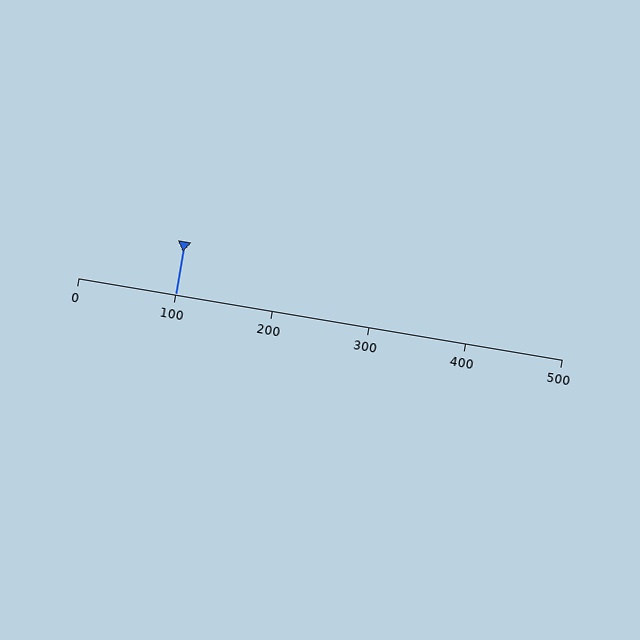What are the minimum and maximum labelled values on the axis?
The axis runs from 0 to 500.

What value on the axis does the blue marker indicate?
The marker indicates approximately 100.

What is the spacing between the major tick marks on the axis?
The major ticks are spaced 100 apart.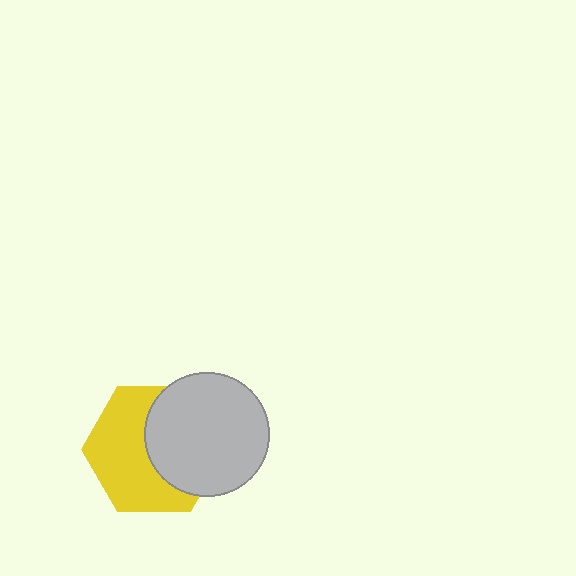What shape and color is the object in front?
The object in front is a light gray circle.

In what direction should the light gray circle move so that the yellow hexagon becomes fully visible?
The light gray circle should move right. That is the shortest direction to clear the overlap and leave the yellow hexagon fully visible.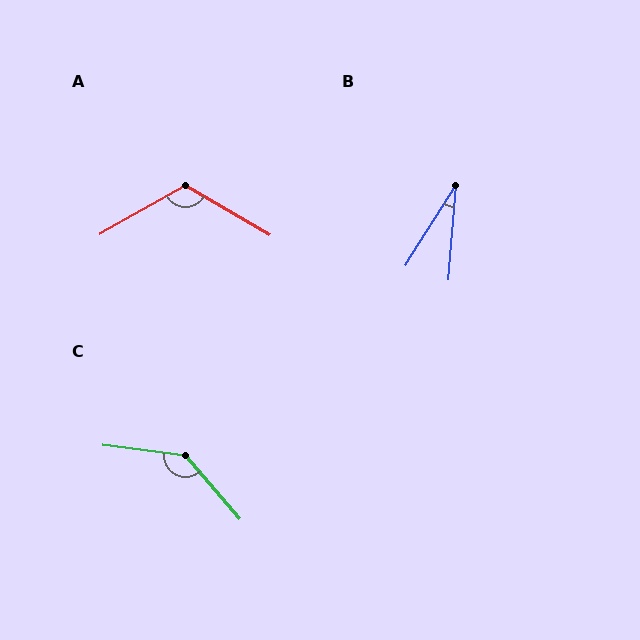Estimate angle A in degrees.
Approximately 120 degrees.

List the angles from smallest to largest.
B (28°), A (120°), C (138°).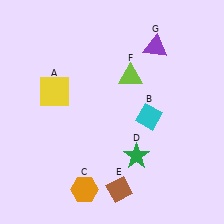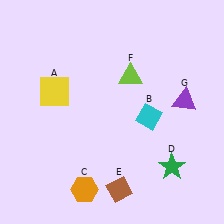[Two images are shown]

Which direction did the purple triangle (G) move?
The purple triangle (G) moved down.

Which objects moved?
The objects that moved are: the green star (D), the purple triangle (G).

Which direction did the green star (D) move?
The green star (D) moved right.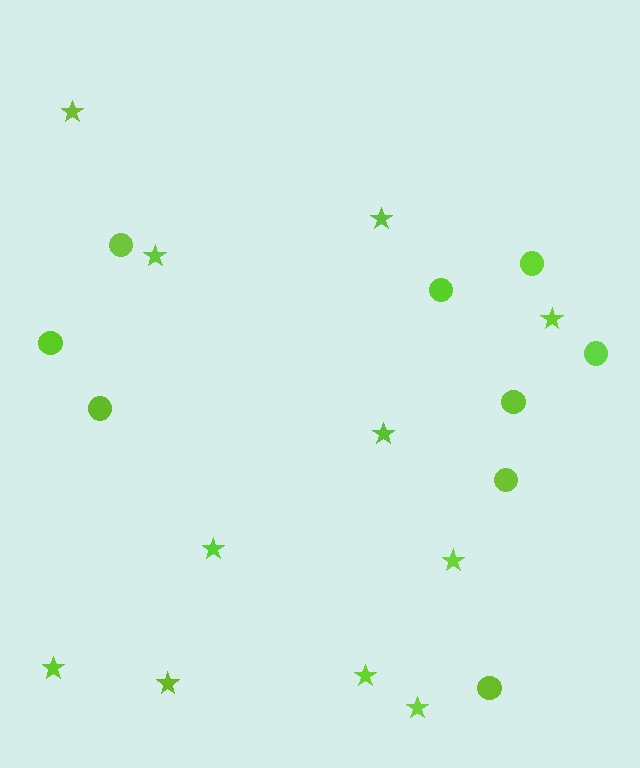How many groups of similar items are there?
There are 2 groups: one group of circles (9) and one group of stars (11).